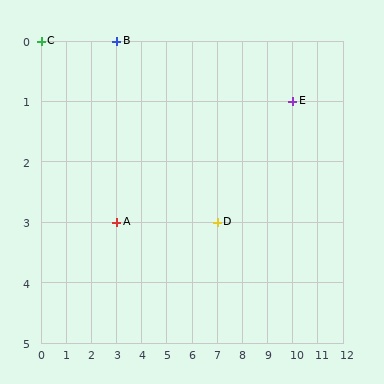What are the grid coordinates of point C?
Point C is at grid coordinates (0, 0).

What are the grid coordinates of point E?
Point E is at grid coordinates (10, 1).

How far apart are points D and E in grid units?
Points D and E are 3 columns and 2 rows apart (about 3.6 grid units diagonally).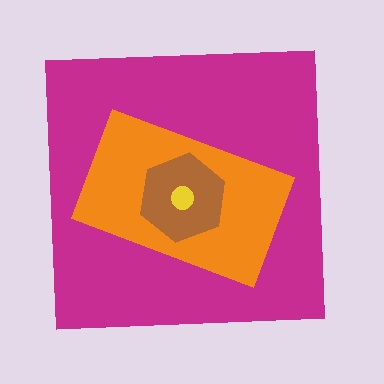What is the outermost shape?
The magenta square.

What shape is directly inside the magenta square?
The orange rectangle.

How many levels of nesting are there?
4.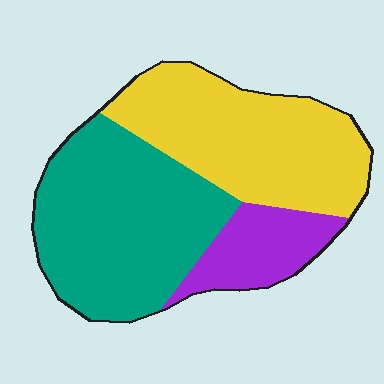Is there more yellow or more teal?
Teal.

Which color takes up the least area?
Purple, at roughly 15%.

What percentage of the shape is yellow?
Yellow covers around 40% of the shape.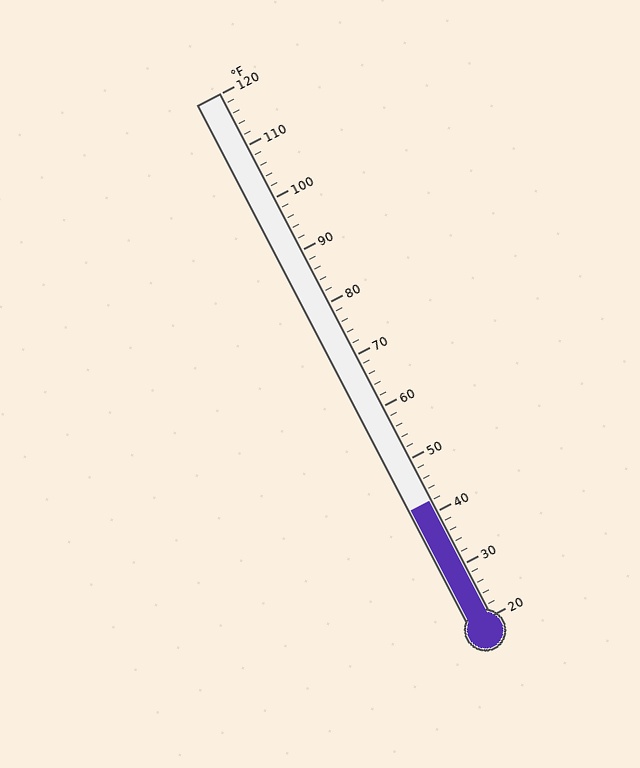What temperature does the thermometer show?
The thermometer shows approximately 42°F.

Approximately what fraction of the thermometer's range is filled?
The thermometer is filled to approximately 20% of its range.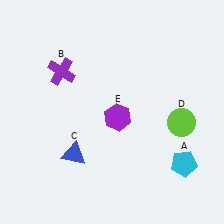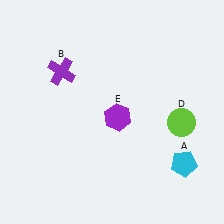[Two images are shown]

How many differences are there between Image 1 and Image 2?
There is 1 difference between the two images.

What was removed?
The blue triangle (C) was removed in Image 2.